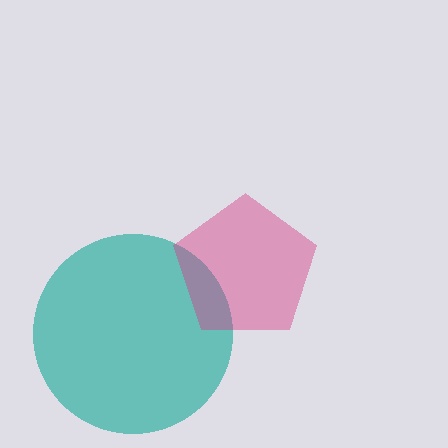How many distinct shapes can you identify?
There are 2 distinct shapes: a teal circle, a magenta pentagon.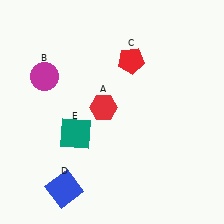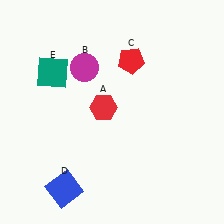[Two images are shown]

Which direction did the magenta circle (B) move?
The magenta circle (B) moved right.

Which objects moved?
The objects that moved are: the magenta circle (B), the teal square (E).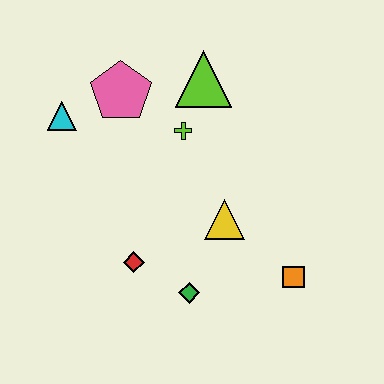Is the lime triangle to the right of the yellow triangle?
No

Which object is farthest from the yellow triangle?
The cyan triangle is farthest from the yellow triangle.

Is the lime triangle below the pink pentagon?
No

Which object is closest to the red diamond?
The green diamond is closest to the red diamond.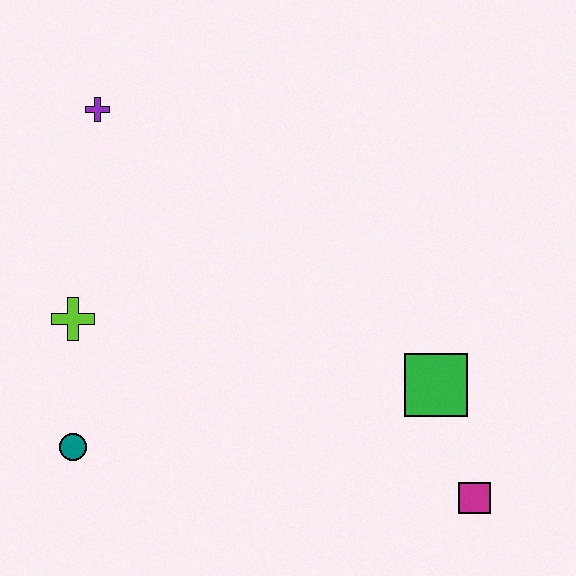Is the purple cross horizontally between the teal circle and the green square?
Yes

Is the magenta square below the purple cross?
Yes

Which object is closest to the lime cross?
The teal circle is closest to the lime cross.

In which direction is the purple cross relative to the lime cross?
The purple cross is above the lime cross.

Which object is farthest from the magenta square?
The purple cross is farthest from the magenta square.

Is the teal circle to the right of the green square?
No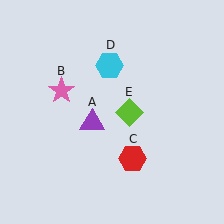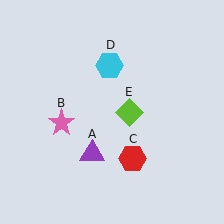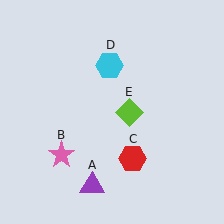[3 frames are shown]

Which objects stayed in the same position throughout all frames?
Red hexagon (object C) and cyan hexagon (object D) and lime diamond (object E) remained stationary.